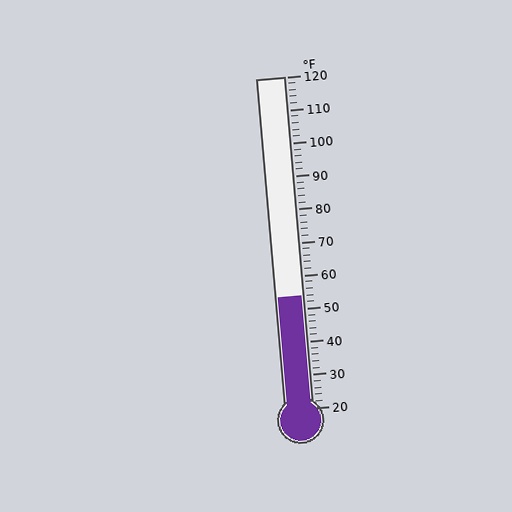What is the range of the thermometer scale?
The thermometer scale ranges from 20°F to 120°F.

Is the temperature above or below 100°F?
The temperature is below 100°F.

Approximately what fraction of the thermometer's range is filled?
The thermometer is filled to approximately 35% of its range.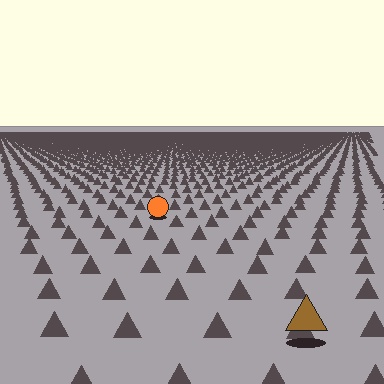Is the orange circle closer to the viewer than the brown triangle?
No. The brown triangle is closer — you can tell from the texture gradient: the ground texture is coarser near it.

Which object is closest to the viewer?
The brown triangle is closest. The texture marks near it are larger and more spread out.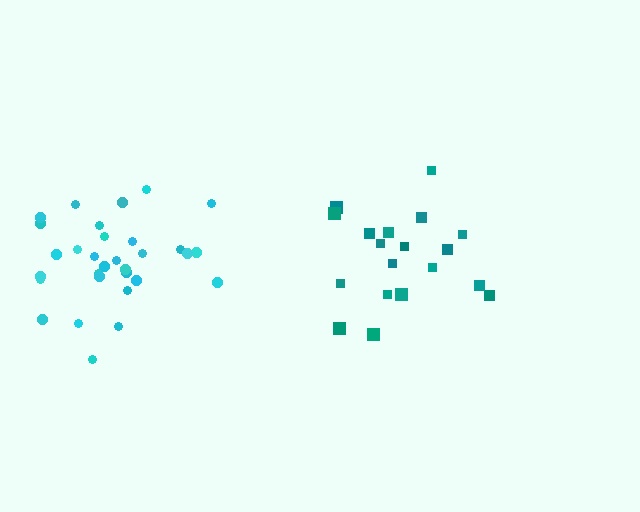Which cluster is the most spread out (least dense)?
Teal.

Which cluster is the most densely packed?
Cyan.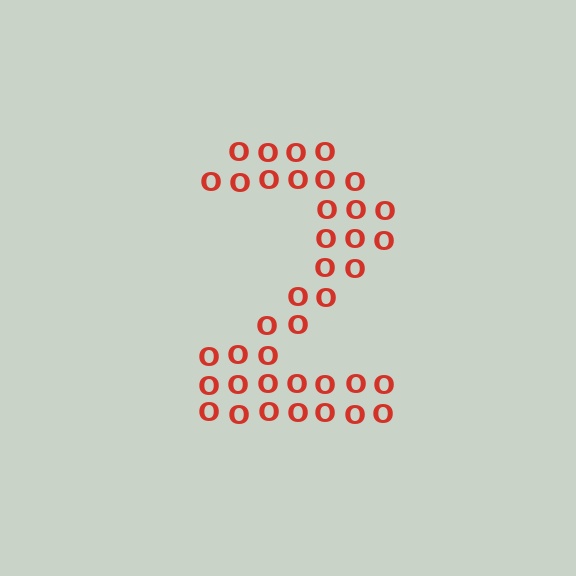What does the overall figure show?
The overall figure shows the digit 2.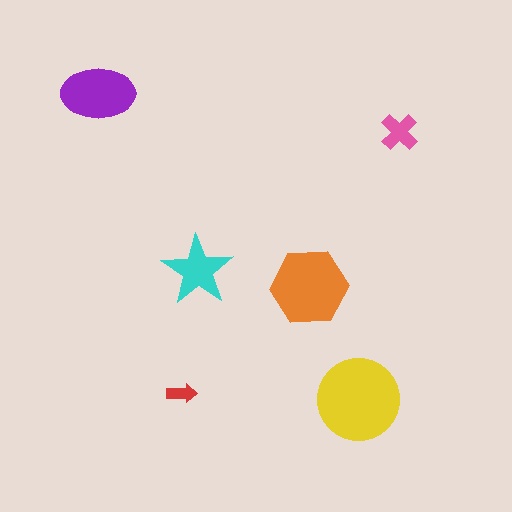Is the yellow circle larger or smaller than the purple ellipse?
Larger.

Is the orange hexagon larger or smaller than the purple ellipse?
Larger.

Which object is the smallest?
The red arrow.